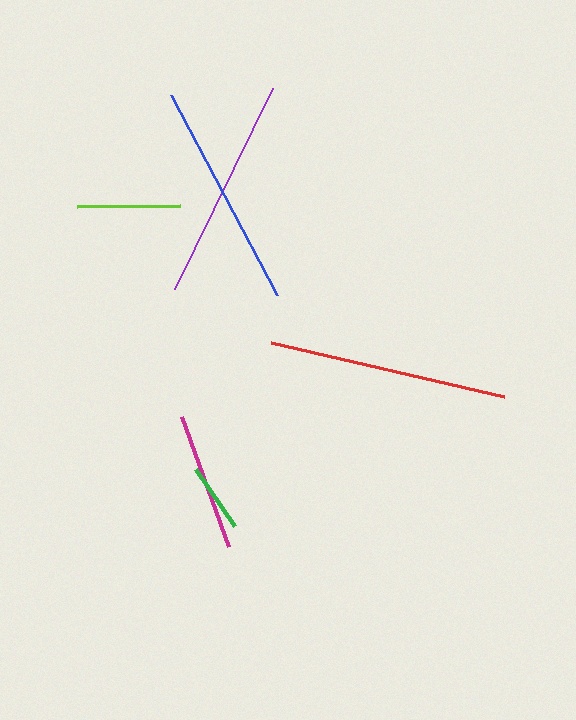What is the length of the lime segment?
The lime segment is approximately 103 pixels long.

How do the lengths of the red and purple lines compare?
The red and purple lines are approximately the same length.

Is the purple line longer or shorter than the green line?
The purple line is longer than the green line.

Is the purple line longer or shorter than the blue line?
The blue line is longer than the purple line.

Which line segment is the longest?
The red line is the longest at approximately 239 pixels.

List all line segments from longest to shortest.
From longest to shortest: red, blue, purple, magenta, lime, green.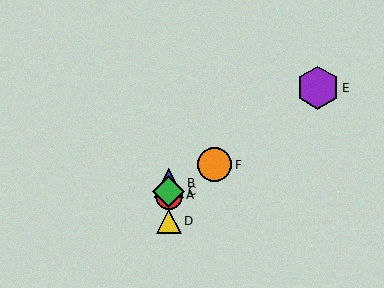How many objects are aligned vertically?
4 objects (A, B, C, D) are aligned vertically.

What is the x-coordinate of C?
Object C is at x≈169.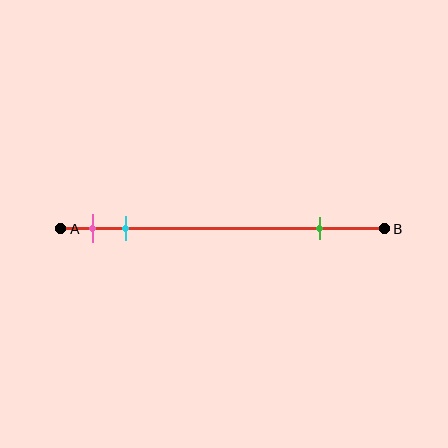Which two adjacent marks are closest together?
The pink and cyan marks are the closest adjacent pair.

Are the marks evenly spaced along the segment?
No, the marks are not evenly spaced.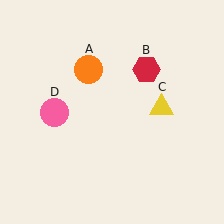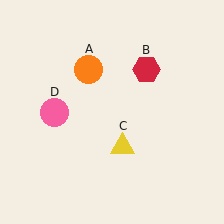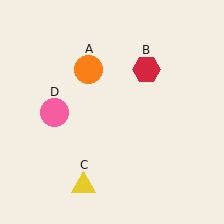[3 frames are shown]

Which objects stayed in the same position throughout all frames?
Orange circle (object A) and red hexagon (object B) and pink circle (object D) remained stationary.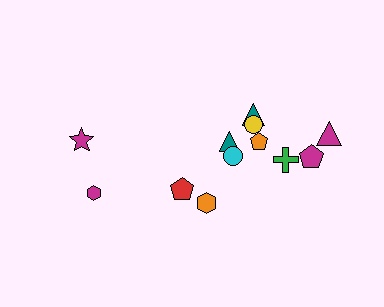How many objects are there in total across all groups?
There are 12 objects.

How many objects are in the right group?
There are 8 objects.